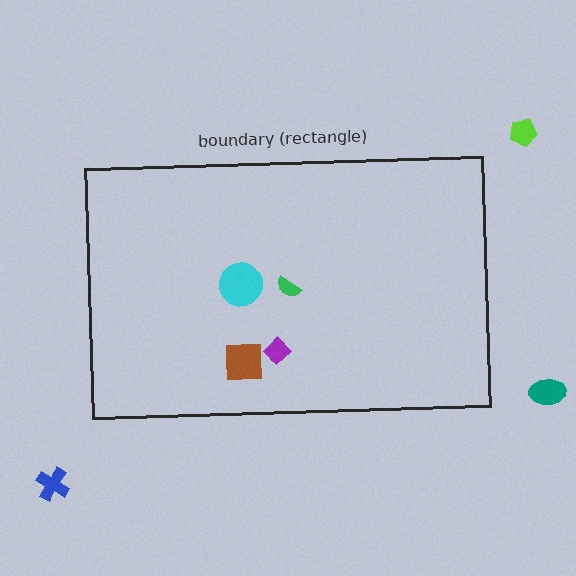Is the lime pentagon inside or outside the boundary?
Outside.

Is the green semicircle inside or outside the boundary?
Inside.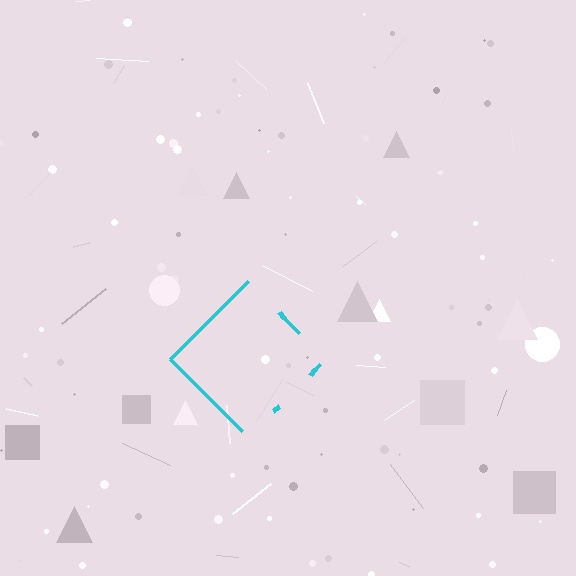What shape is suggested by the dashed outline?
The dashed outline suggests a diamond.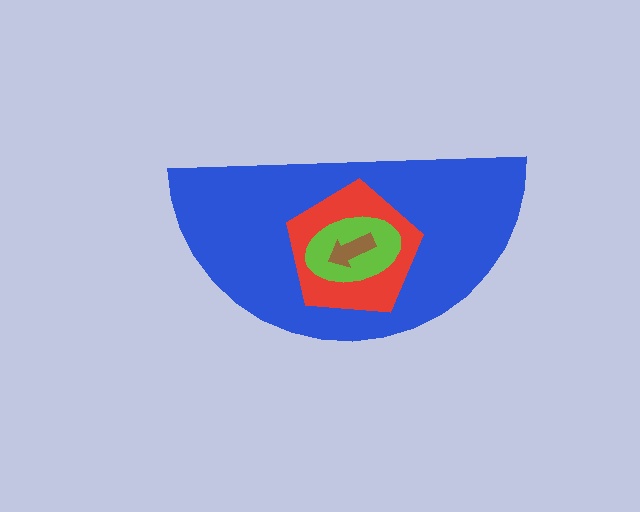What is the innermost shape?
The brown arrow.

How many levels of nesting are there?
4.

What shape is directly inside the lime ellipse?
The brown arrow.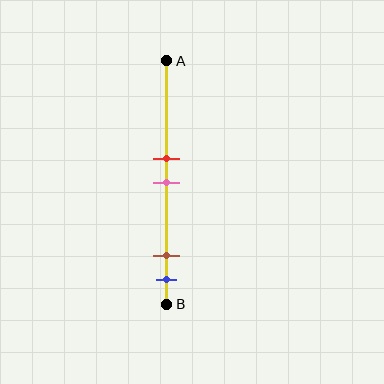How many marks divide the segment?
There are 4 marks dividing the segment.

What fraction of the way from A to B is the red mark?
The red mark is approximately 40% (0.4) of the way from A to B.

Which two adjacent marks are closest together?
The red and pink marks are the closest adjacent pair.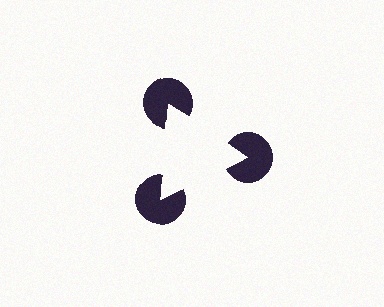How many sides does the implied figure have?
3 sides.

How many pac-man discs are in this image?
There are 3 — one at each vertex of the illusory triangle.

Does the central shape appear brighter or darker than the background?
It typically appears slightly brighter than the background, even though no actual brightness change is drawn.